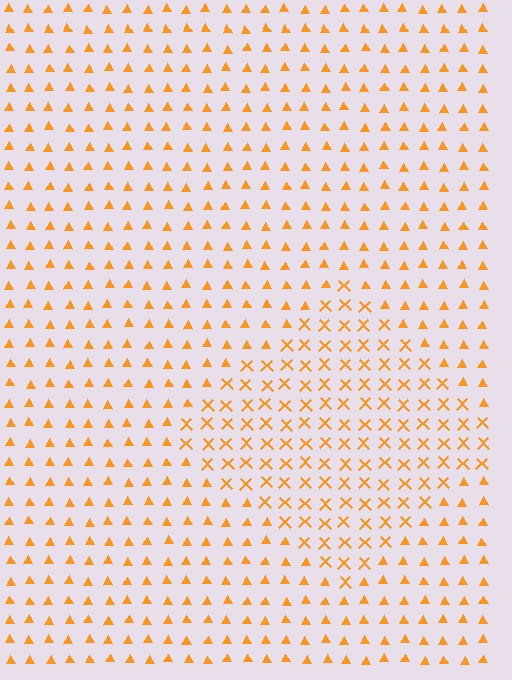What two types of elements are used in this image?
The image uses X marks inside the diamond region and triangles outside it.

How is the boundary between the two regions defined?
The boundary is defined by a change in element shape: X marks inside vs. triangles outside. All elements share the same color and spacing.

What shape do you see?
I see a diamond.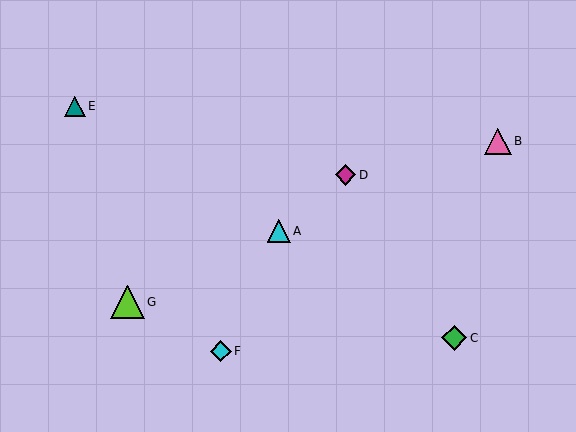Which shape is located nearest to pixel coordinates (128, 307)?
The lime triangle (labeled G) at (128, 302) is nearest to that location.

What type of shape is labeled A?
Shape A is a cyan triangle.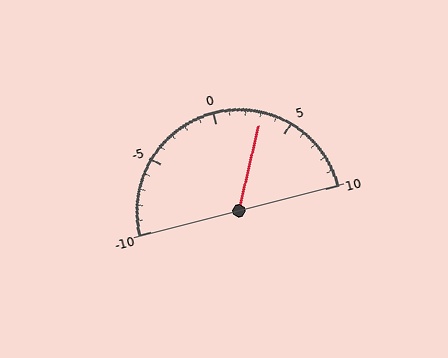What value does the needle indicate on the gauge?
The needle indicates approximately 3.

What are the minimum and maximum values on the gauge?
The gauge ranges from -10 to 10.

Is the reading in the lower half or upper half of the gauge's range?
The reading is in the upper half of the range (-10 to 10).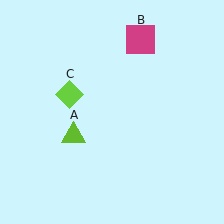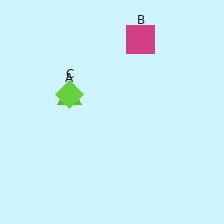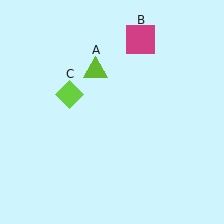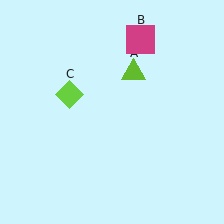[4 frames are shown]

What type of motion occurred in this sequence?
The lime triangle (object A) rotated clockwise around the center of the scene.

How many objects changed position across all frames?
1 object changed position: lime triangle (object A).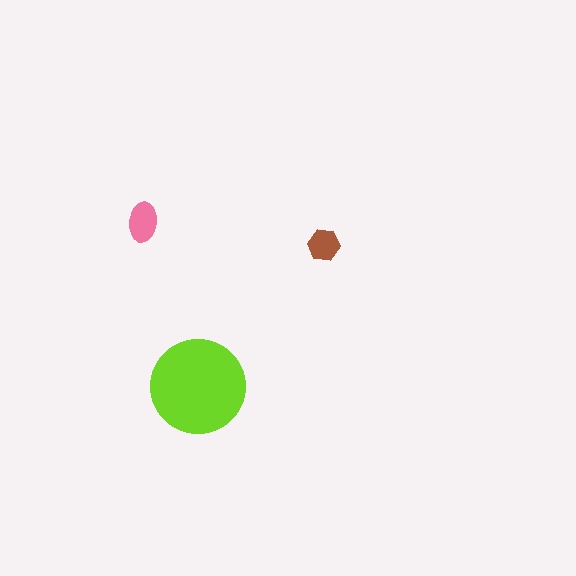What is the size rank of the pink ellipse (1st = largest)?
2nd.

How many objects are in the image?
There are 3 objects in the image.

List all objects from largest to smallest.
The lime circle, the pink ellipse, the brown hexagon.